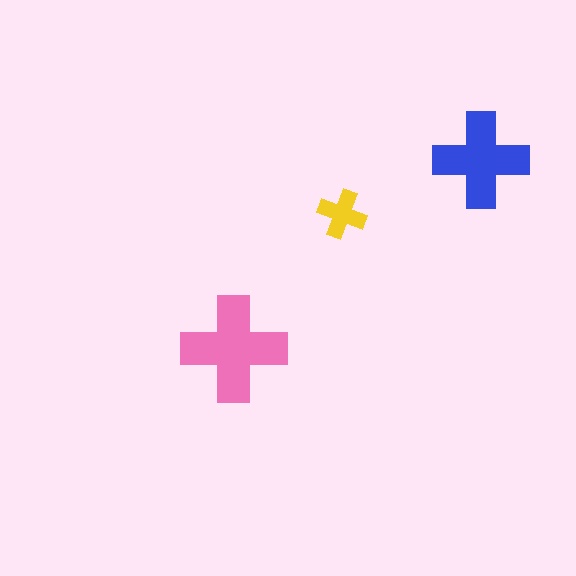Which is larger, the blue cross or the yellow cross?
The blue one.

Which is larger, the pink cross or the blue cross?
The pink one.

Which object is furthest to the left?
The pink cross is leftmost.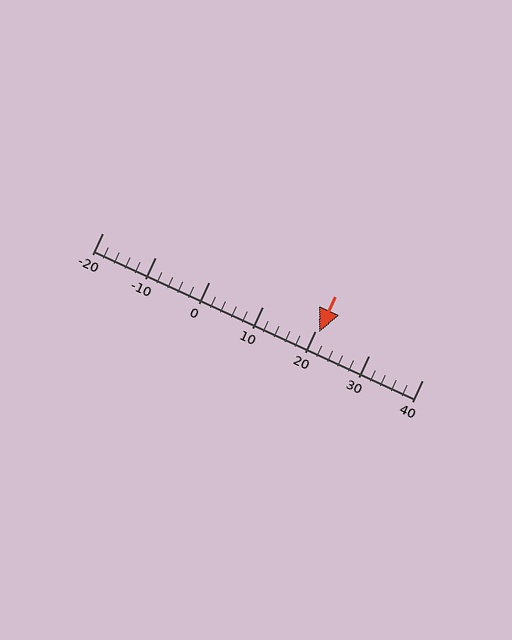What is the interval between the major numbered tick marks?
The major tick marks are spaced 10 units apart.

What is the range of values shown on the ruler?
The ruler shows values from -20 to 40.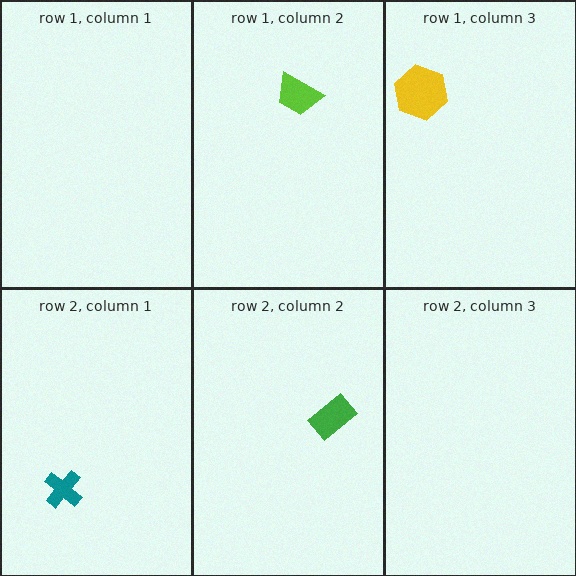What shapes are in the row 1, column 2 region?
The lime trapezoid.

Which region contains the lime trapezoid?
The row 1, column 2 region.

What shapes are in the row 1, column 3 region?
The yellow hexagon.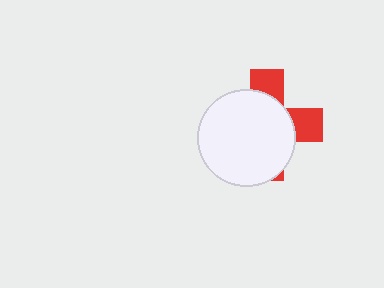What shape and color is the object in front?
The object in front is a white circle.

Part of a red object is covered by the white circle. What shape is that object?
It is a cross.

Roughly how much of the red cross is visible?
A small part of it is visible (roughly 30%).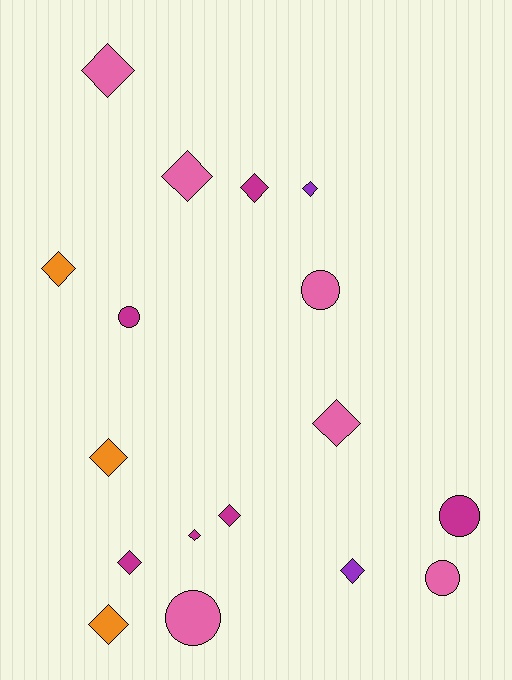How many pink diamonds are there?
There are 3 pink diamonds.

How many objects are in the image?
There are 17 objects.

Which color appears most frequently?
Pink, with 6 objects.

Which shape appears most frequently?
Diamond, with 12 objects.